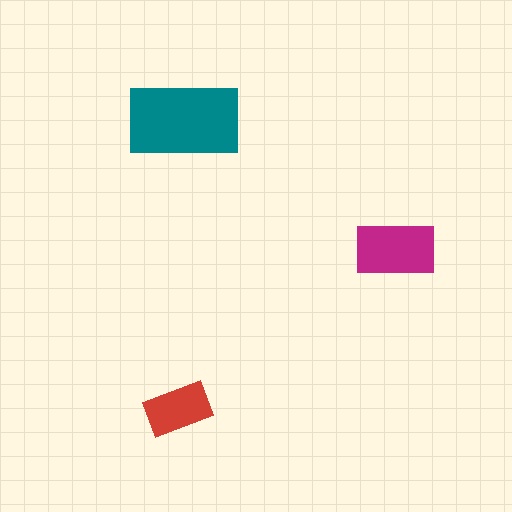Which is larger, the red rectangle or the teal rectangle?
The teal one.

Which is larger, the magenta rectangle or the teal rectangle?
The teal one.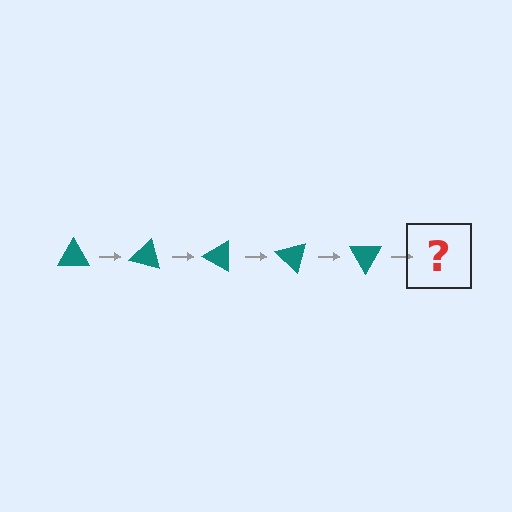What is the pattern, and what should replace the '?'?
The pattern is that the triangle rotates 15 degrees each step. The '?' should be a teal triangle rotated 75 degrees.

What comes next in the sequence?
The next element should be a teal triangle rotated 75 degrees.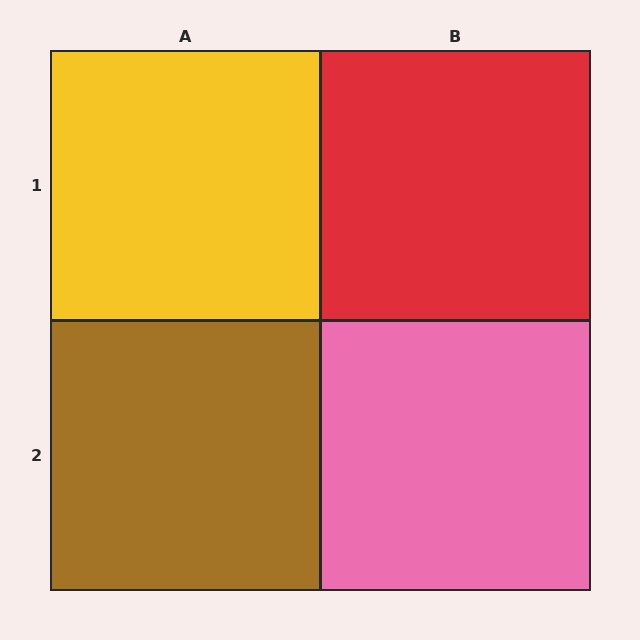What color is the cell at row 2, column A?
Brown.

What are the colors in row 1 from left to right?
Yellow, red.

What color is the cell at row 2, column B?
Pink.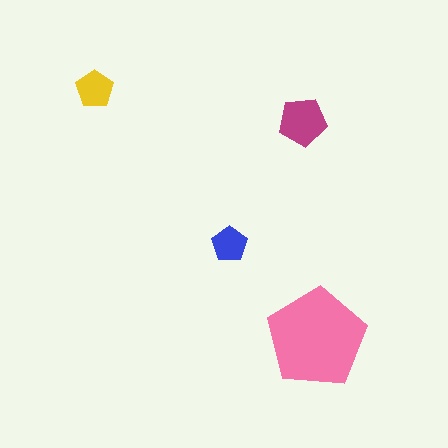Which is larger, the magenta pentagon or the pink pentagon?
The pink one.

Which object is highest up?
The yellow pentagon is topmost.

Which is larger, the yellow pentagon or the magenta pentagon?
The magenta one.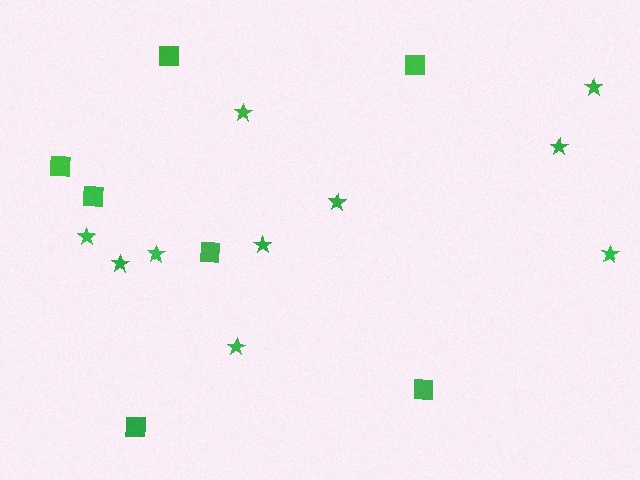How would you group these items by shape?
There are 2 groups: one group of stars (10) and one group of squares (7).